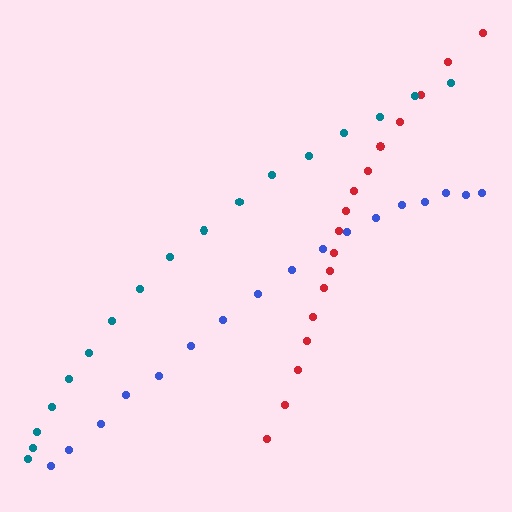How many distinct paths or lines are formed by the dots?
There are 3 distinct paths.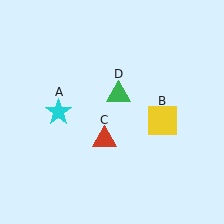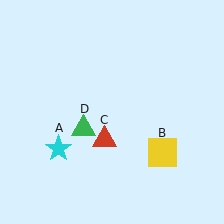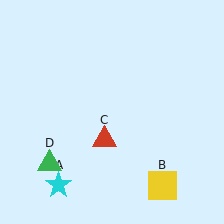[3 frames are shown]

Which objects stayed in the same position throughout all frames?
Red triangle (object C) remained stationary.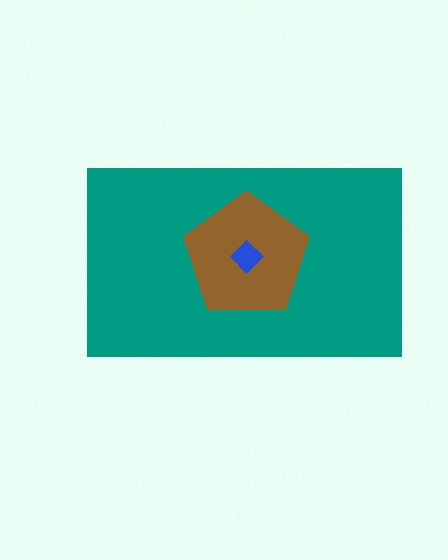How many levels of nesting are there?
3.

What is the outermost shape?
The teal rectangle.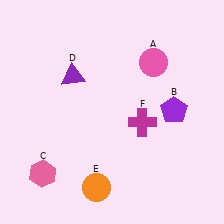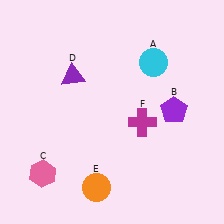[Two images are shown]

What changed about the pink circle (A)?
In Image 1, A is pink. In Image 2, it changed to cyan.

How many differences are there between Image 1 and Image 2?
There is 1 difference between the two images.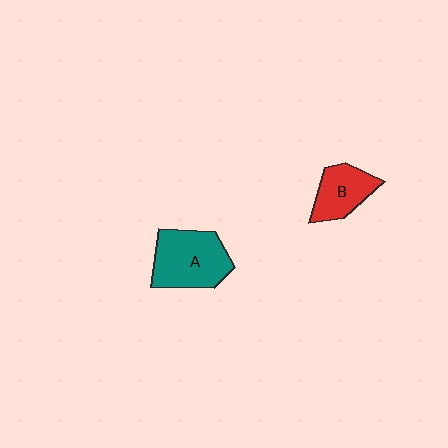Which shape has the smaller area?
Shape B (red).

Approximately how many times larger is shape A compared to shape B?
Approximately 1.6 times.